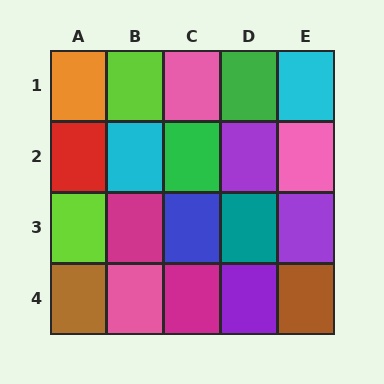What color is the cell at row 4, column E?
Brown.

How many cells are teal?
1 cell is teal.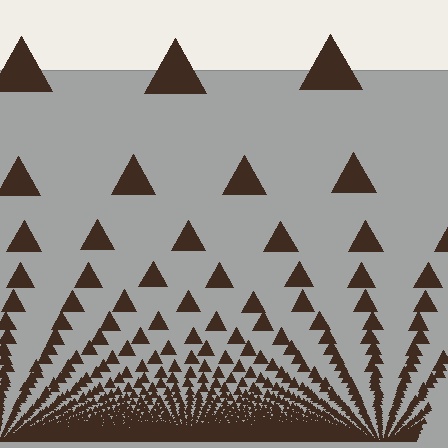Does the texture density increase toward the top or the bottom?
Density increases toward the bottom.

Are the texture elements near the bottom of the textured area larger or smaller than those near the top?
Smaller. The gradient is inverted — elements near the bottom are smaller and denser.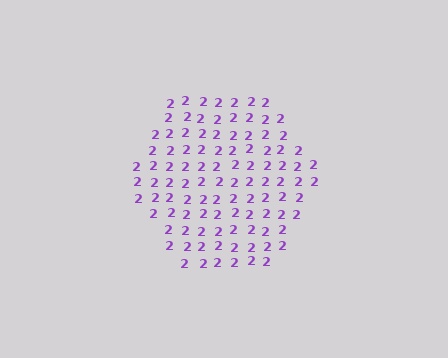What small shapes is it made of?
It is made of small digit 2's.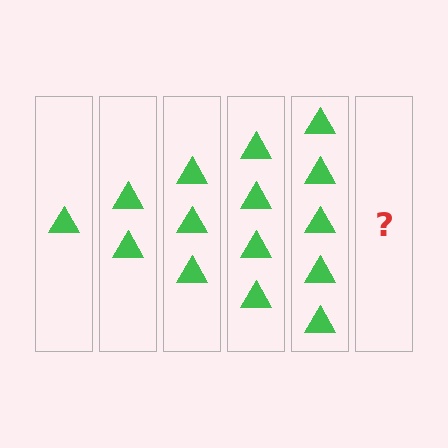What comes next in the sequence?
The next element should be 6 triangles.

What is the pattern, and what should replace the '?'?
The pattern is that each step adds one more triangle. The '?' should be 6 triangles.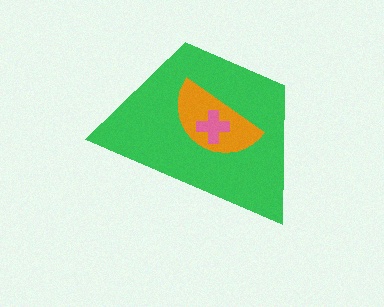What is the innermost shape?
The pink cross.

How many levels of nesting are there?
3.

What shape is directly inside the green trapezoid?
The orange semicircle.